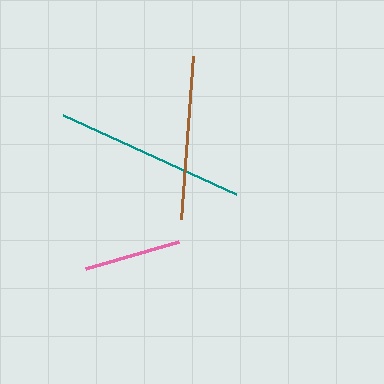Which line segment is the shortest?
The pink line is the shortest at approximately 97 pixels.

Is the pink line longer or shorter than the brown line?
The brown line is longer than the pink line.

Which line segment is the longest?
The teal line is the longest at approximately 191 pixels.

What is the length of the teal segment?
The teal segment is approximately 191 pixels long.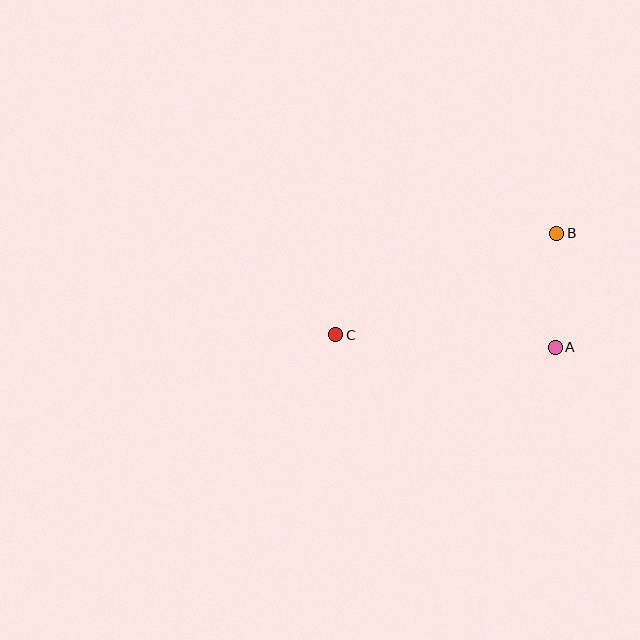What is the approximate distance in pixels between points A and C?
The distance between A and C is approximately 220 pixels.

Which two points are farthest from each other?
Points B and C are farthest from each other.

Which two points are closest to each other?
Points A and B are closest to each other.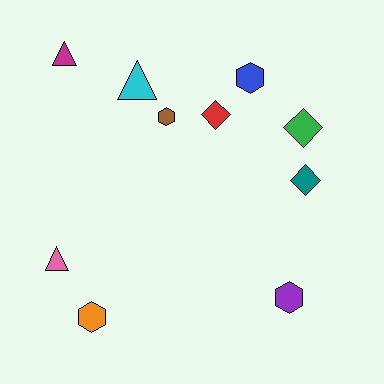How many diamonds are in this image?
There are 3 diamonds.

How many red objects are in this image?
There is 1 red object.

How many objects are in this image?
There are 10 objects.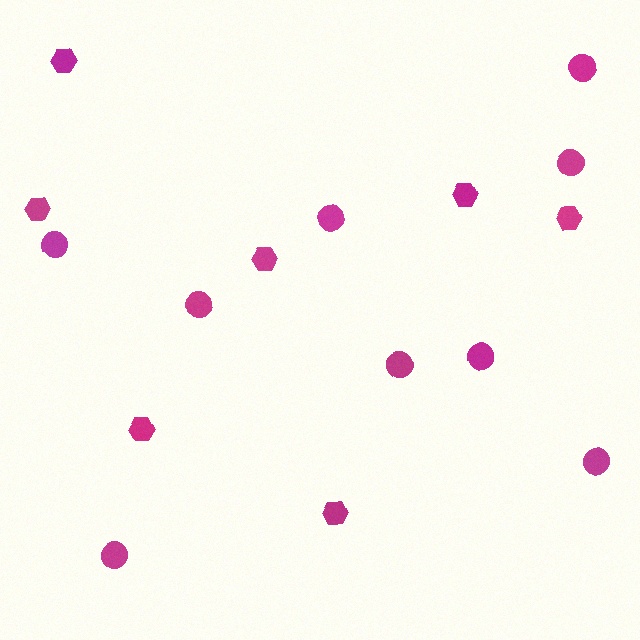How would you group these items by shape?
There are 2 groups: one group of circles (9) and one group of hexagons (7).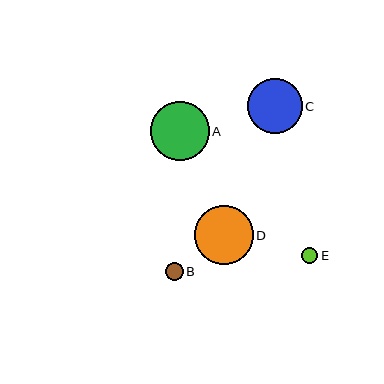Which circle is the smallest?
Circle E is the smallest with a size of approximately 16 pixels.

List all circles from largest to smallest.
From largest to smallest: D, A, C, B, E.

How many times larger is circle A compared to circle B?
Circle A is approximately 3.3 times the size of circle B.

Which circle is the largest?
Circle D is the largest with a size of approximately 59 pixels.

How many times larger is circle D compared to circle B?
Circle D is approximately 3.3 times the size of circle B.